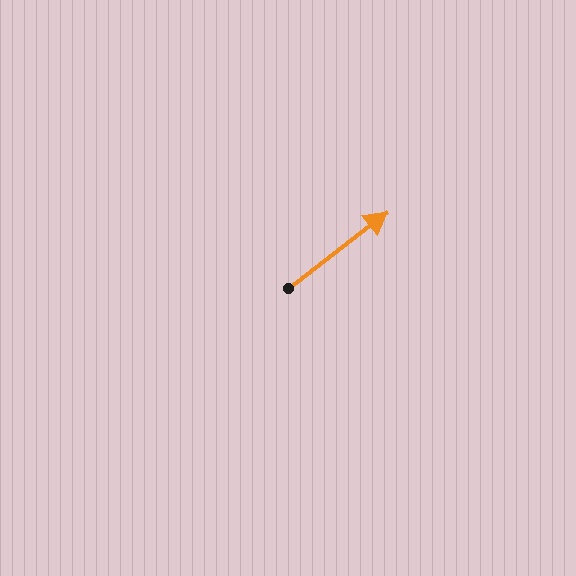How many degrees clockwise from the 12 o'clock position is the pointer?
Approximately 53 degrees.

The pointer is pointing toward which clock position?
Roughly 2 o'clock.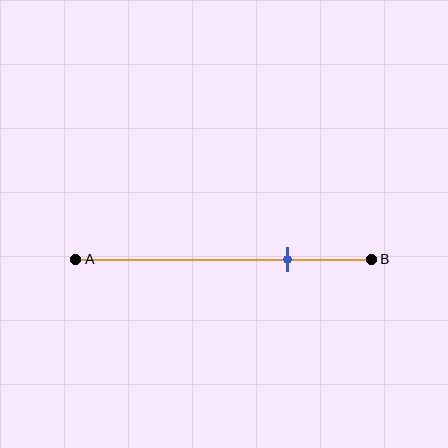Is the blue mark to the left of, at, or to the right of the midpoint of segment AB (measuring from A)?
The blue mark is to the right of the midpoint of segment AB.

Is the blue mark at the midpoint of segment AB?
No, the mark is at about 70% from A, not at the 50% midpoint.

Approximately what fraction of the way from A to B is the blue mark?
The blue mark is approximately 70% of the way from A to B.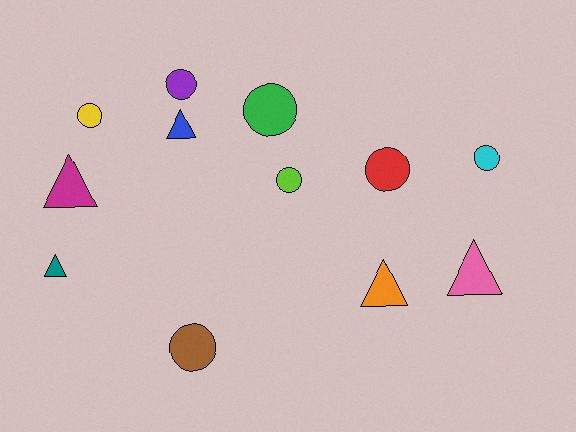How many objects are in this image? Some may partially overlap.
There are 12 objects.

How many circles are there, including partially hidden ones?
There are 7 circles.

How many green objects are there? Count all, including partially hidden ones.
There is 1 green object.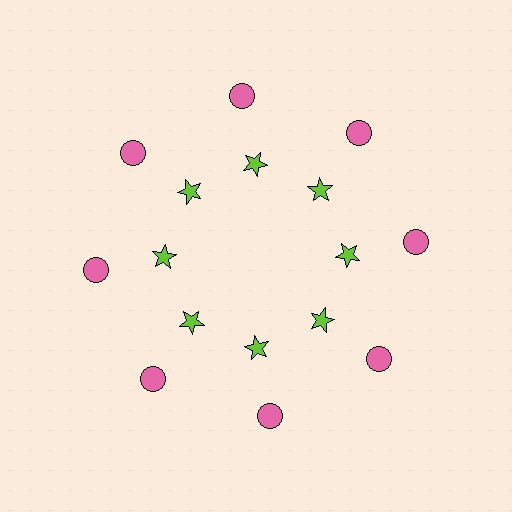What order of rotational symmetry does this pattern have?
This pattern has 8-fold rotational symmetry.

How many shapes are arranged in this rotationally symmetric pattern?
There are 16 shapes, arranged in 8 groups of 2.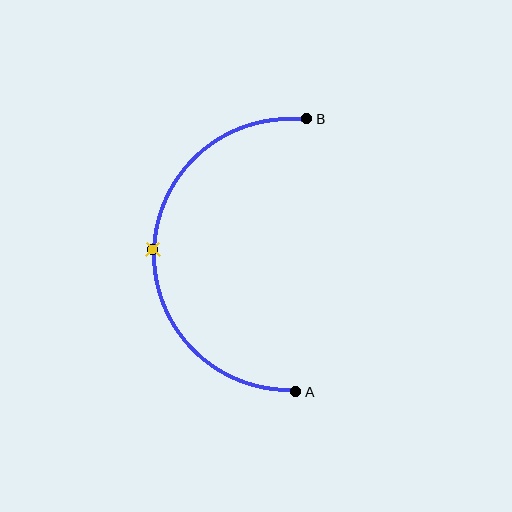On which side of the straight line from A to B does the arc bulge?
The arc bulges to the left of the straight line connecting A and B.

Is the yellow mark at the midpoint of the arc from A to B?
Yes. The yellow mark lies on the arc at equal arc-length from both A and B — it is the arc midpoint.